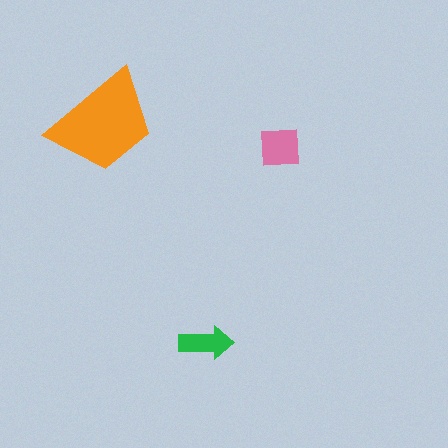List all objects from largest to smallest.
The orange trapezoid, the pink square, the green arrow.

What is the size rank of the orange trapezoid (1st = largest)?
1st.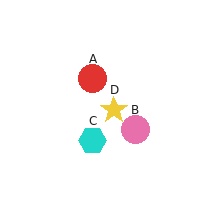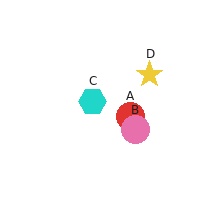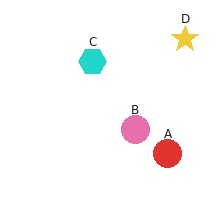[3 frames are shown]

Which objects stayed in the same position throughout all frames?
Pink circle (object B) remained stationary.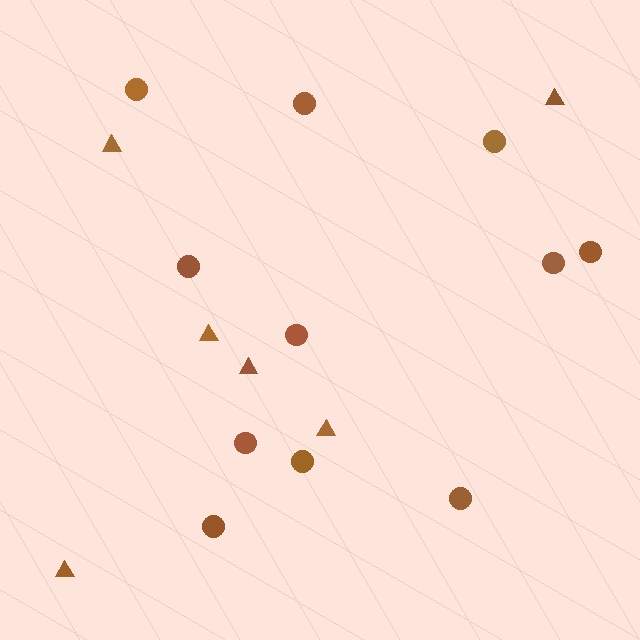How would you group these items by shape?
There are 2 groups: one group of circles (11) and one group of triangles (6).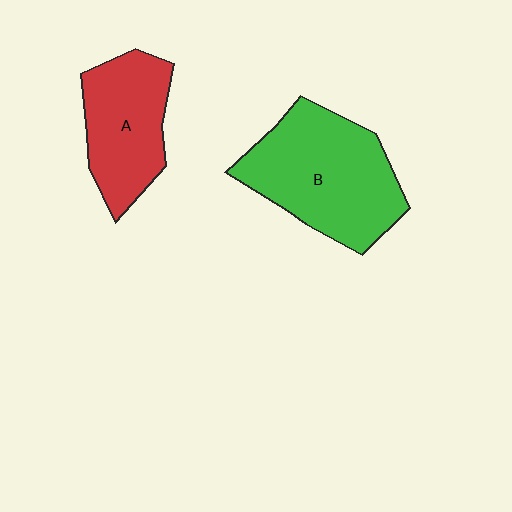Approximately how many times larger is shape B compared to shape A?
Approximately 1.4 times.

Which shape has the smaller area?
Shape A (red).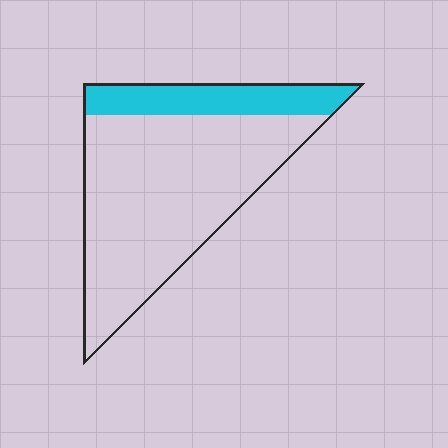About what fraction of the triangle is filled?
About one fifth (1/5).